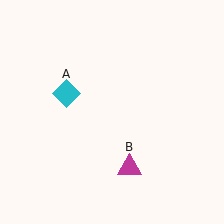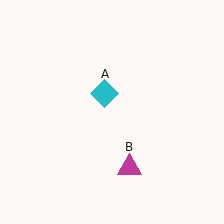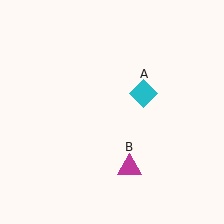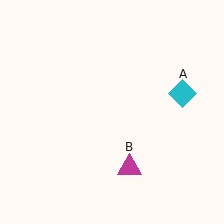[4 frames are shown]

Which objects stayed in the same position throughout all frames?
Magenta triangle (object B) remained stationary.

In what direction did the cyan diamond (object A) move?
The cyan diamond (object A) moved right.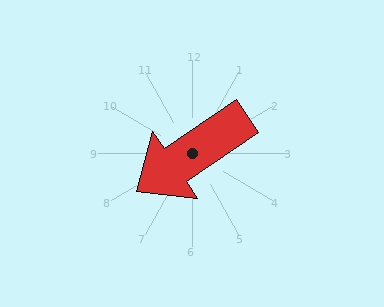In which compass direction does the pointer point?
Southwest.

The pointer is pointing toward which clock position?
Roughly 8 o'clock.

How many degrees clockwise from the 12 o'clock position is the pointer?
Approximately 236 degrees.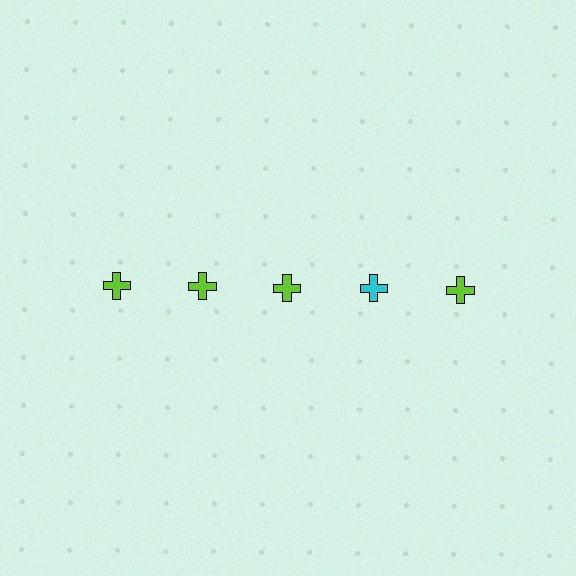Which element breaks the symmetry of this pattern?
The cyan cross in the top row, second from right column breaks the symmetry. All other shapes are lime crosses.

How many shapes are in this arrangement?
There are 5 shapes arranged in a grid pattern.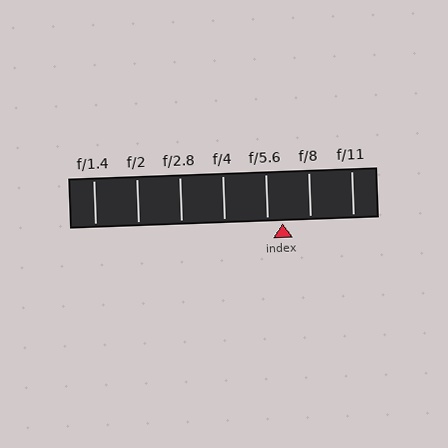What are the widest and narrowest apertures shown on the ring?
The widest aperture shown is f/1.4 and the narrowest is f/11.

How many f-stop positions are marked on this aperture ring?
There are 7 f-stop positions marked.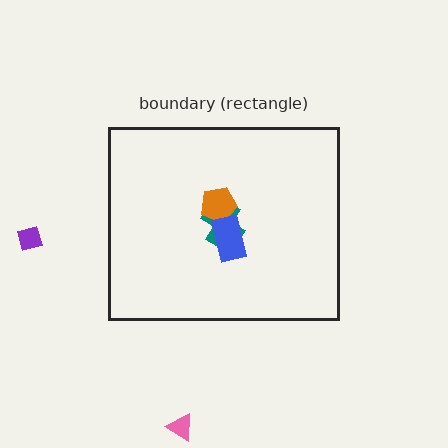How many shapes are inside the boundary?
3 inside, 2 outside.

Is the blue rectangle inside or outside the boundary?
Inside.